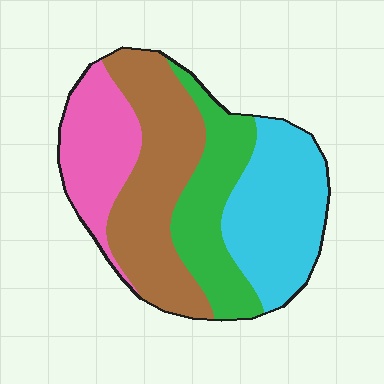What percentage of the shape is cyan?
Cyan covers 27% of the shape.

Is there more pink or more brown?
Brown.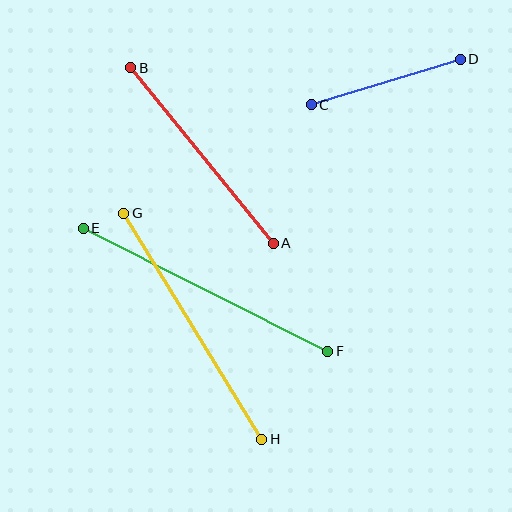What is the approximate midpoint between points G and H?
The midpoint is at approximately (193, 326) pixels.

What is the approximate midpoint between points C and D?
The midpoint is at approximately (386, 82) pixels.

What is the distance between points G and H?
The distance is approximately 265 pixels.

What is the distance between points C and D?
The distance is approximately 156 pixels.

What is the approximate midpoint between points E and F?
The midpoint is at approximately (205, 290) pixels.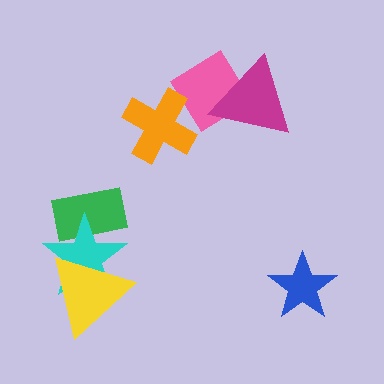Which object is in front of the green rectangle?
The cyan star is in front of the green rectangle.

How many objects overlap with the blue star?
0 objects overlap with the blue star.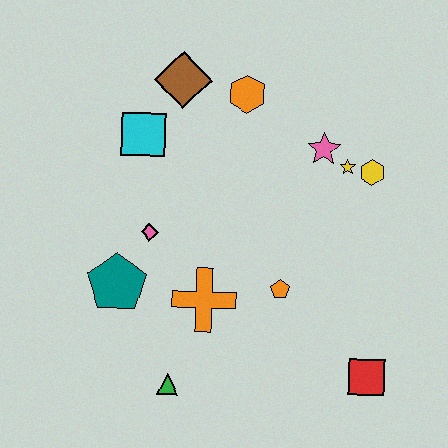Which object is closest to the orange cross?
The orange pentagon is closest to the orange cross.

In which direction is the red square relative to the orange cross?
The red square is to the right of the orange cross.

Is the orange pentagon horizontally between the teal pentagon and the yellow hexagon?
Yes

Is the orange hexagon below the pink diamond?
No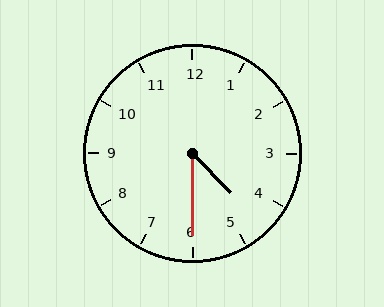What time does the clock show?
4:30.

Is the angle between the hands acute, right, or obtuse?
It is acute.